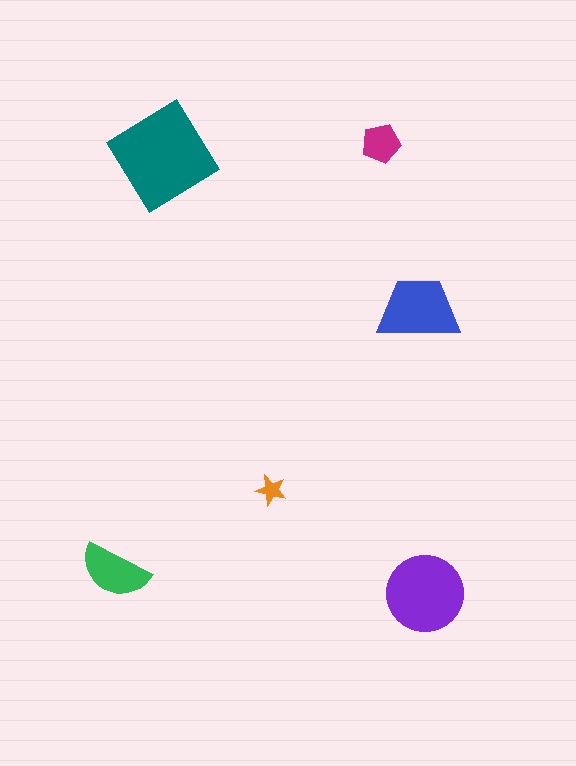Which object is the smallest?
The orange star.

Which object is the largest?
The teal diamond.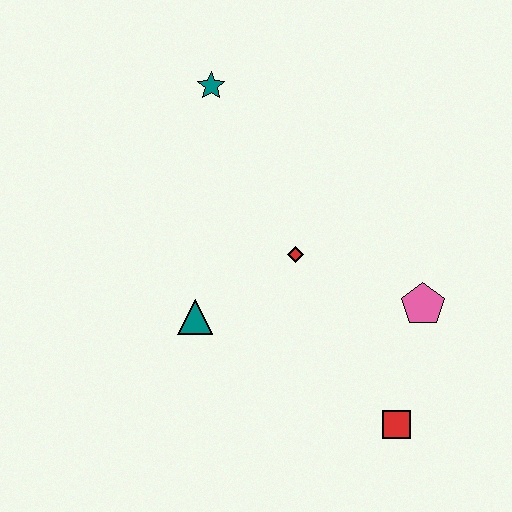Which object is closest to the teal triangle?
The red diamond is closest to the teal triangle.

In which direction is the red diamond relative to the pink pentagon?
The red diamond is to the left of the pink pentagon.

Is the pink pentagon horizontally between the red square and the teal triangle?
No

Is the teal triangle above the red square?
Yes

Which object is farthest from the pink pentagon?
The teal star is farthest from the pink pentagon.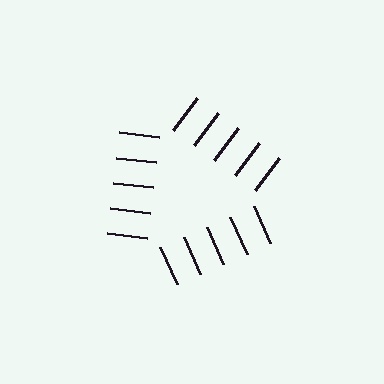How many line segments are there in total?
15 — 5 along each of the 3 edges.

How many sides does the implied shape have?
3 sides — the line-ends trace a triangle.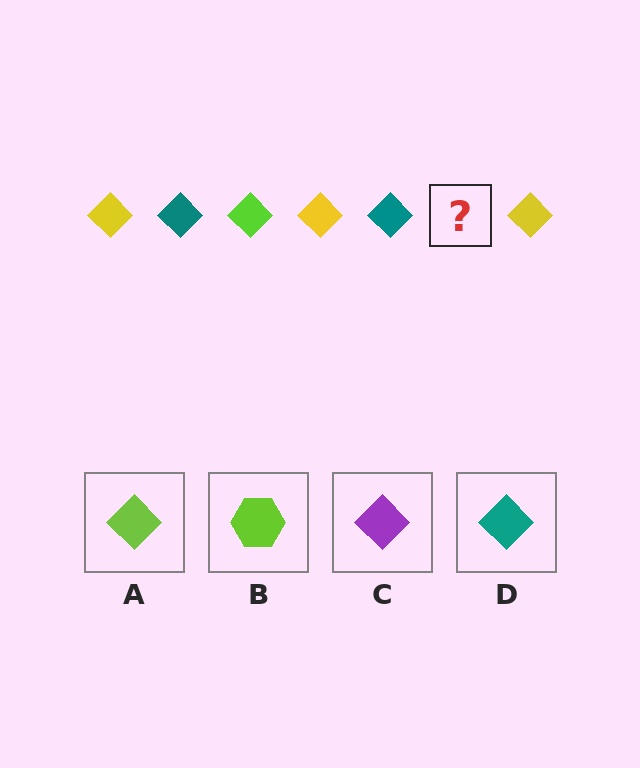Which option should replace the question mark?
Option A.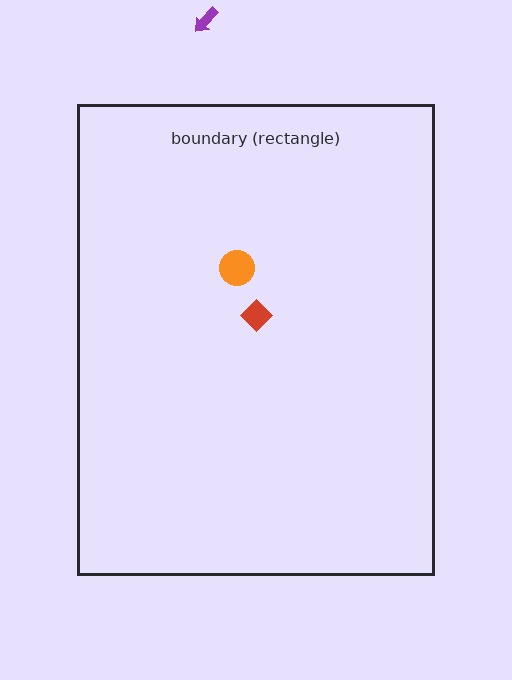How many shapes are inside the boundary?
2 inside, 1 outside.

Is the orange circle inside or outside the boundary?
Inside.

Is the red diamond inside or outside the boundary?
Inside.